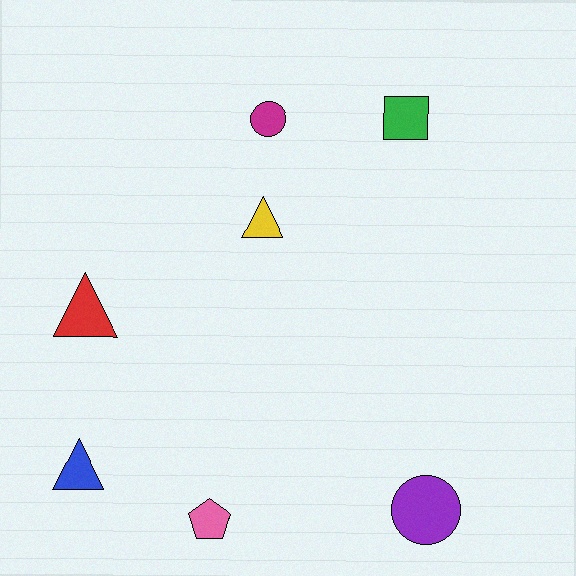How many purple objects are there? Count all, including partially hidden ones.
There is 1 purple object.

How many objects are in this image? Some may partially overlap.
There are 7 objects.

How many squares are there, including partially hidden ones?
There is 1 square.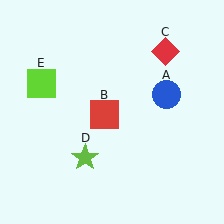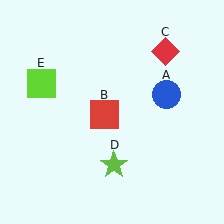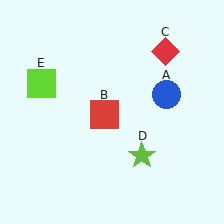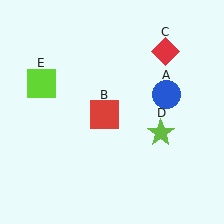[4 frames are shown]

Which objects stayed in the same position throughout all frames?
Blue circle (object A) and red square (object B) and red diamond (object C) and lime square (object E) remained stationary.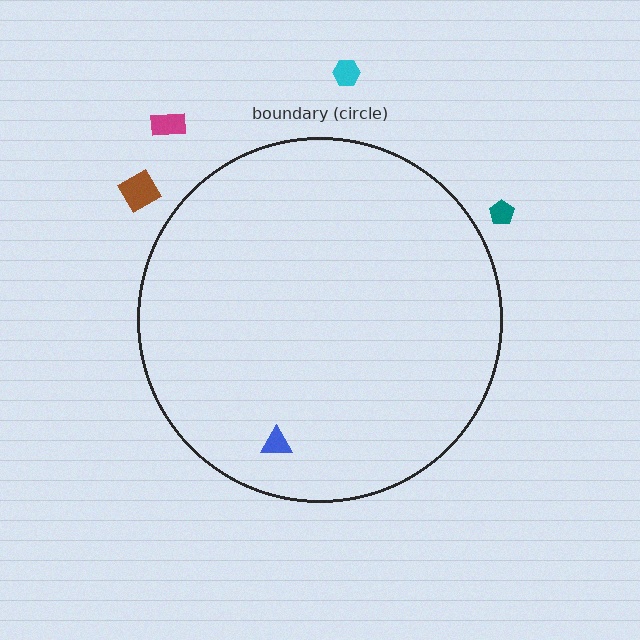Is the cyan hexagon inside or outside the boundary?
Outside.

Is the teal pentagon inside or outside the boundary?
Outside.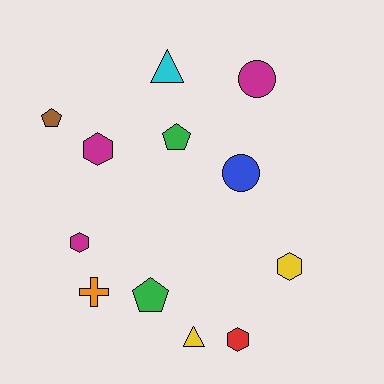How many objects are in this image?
There are 12 objects.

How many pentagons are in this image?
There are 3 pentagons.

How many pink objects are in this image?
There are no pink objects.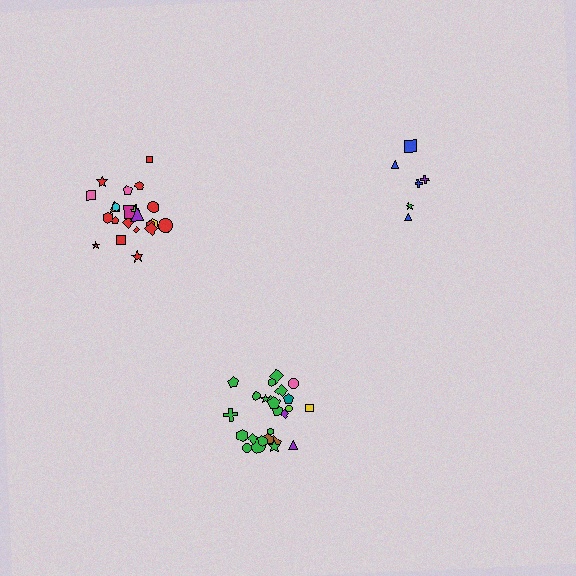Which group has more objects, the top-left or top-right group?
The top-left group.